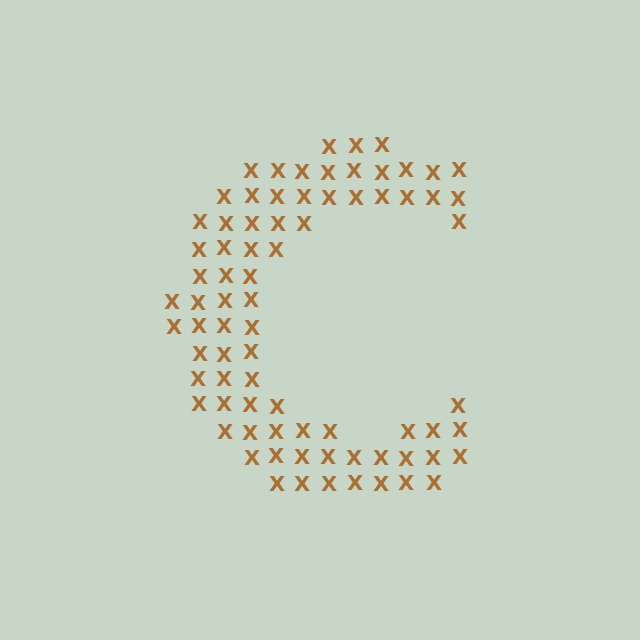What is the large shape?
The large shape is the letter C.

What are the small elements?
The small elements are letter X's.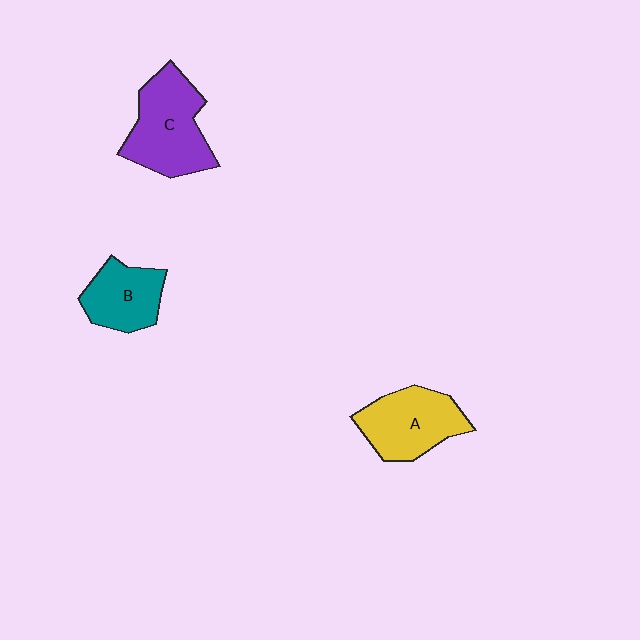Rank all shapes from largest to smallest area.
From largest to smallest: C (purple), A (yellow), B (teal).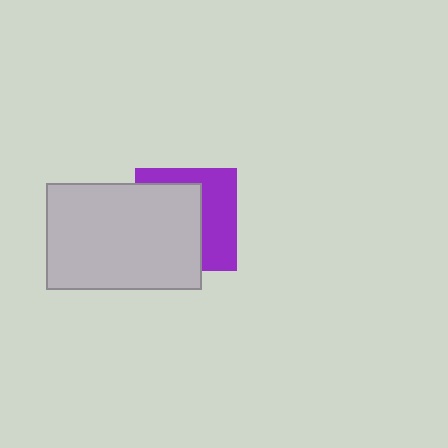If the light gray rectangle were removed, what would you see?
You would see the complete purple square.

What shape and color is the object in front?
The object in front is a light gray rectangle.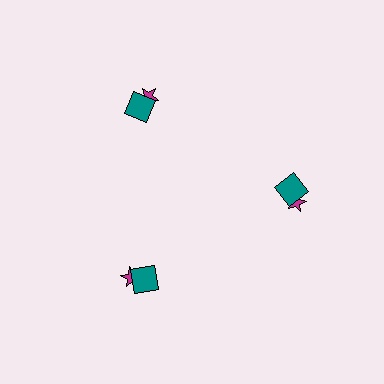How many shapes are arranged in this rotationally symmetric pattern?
There are 6 shapes, arranged in 3 groups of 2.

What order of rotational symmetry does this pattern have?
This pattern has 3-fold rotational symmetry.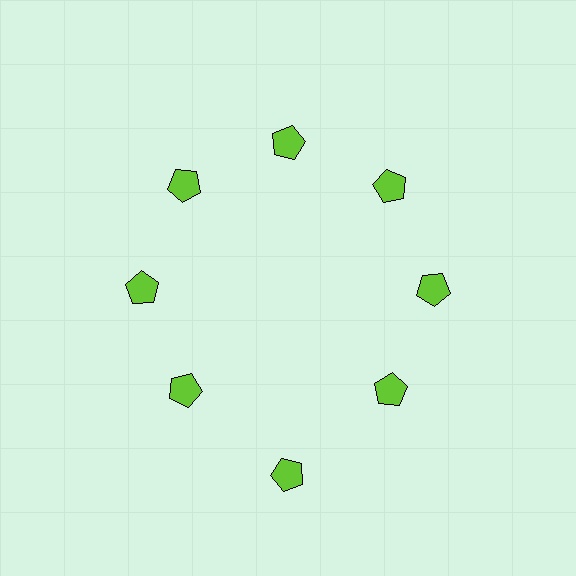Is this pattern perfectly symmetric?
No. The 8 lime pentagons are arranged in a ring, but one element near the 6 o'clock position is pushed outward from the center, breaking the 8-fold rotational symmetry.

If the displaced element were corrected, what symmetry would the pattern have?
It would have 8-fold rotational symmetry — the pattern would map onto itself every 45 degrees.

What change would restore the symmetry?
The symmetry would be restored by moving it inward, back onto the ring so that all 8 pentagons sit at equal angles and equal distance from the center.